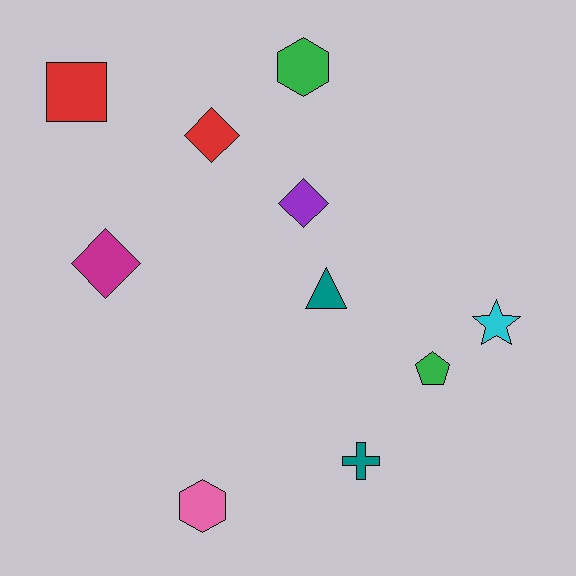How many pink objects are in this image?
There is 1 pink object.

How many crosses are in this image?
There is 1 cross.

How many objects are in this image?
There are 10 objects.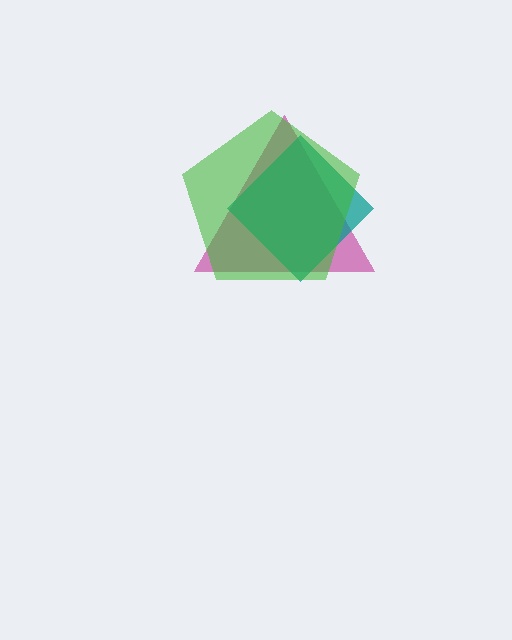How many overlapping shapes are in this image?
There are 3 overlapping shapes in the image.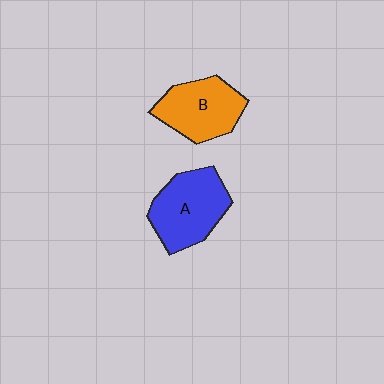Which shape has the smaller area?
Shape B (orange).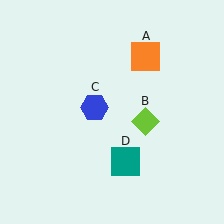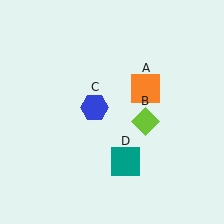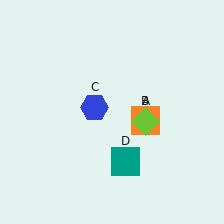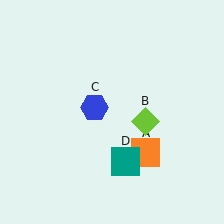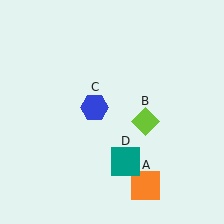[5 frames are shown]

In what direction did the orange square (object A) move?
The orange square (object A) moved down.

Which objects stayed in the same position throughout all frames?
Lime diamond (object B) and blue hexagon (object C) and teal square (object D) remained stationary.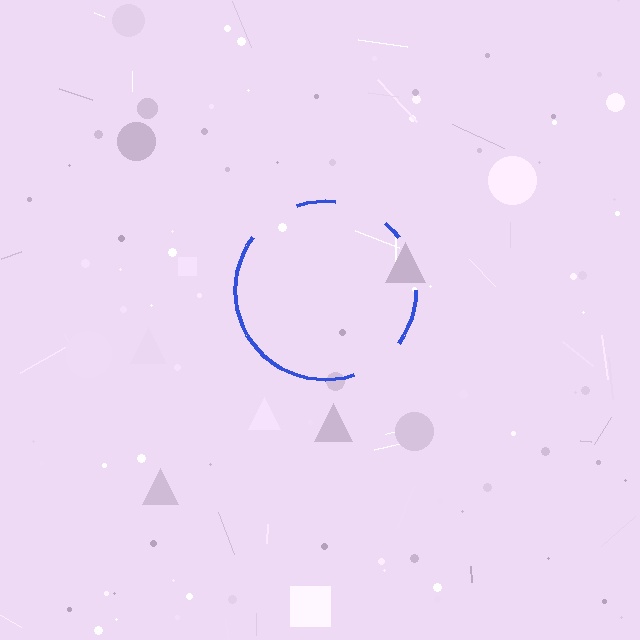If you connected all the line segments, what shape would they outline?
They would outline a circle.